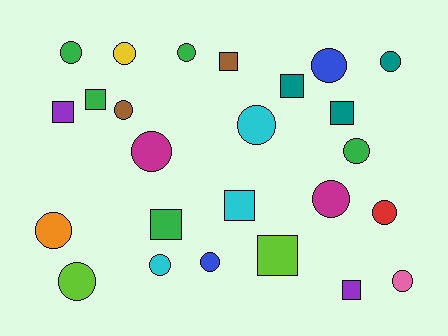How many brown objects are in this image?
There are 2 brown objects.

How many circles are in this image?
There are 16 circles.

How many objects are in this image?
There are 25 objects.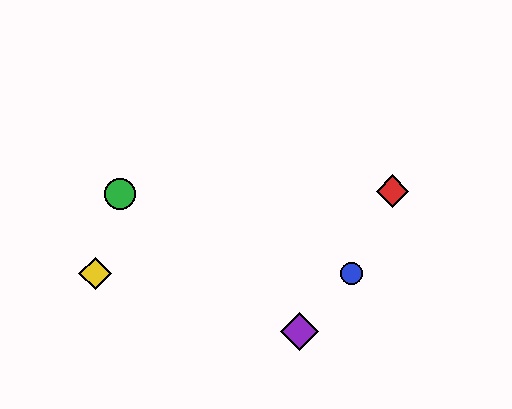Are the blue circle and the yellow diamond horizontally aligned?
Yes, both are at y≈274.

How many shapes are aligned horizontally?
2 shapes (the blue circle, the yellow diamond) are aligned horizontally.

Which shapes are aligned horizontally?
The blue circle, the yellow diamond are aligned horizontally.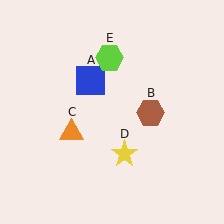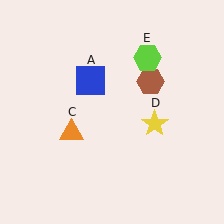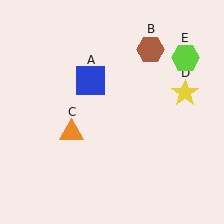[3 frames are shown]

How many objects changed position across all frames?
3 objects changed position: brown hexagon (object B), yellow star (object D), lime hexagon (object E).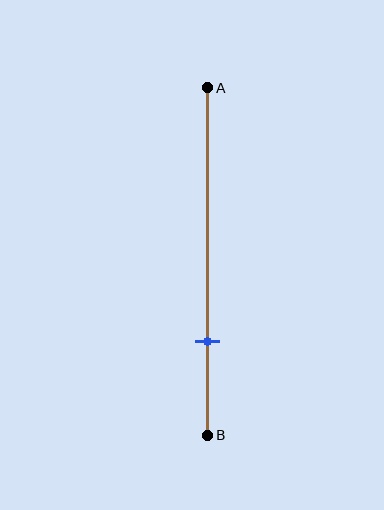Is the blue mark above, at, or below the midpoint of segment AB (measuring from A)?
The blue mark is below the midpoint of segment AB.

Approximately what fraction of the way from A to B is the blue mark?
The blue mark is approximately 75% of the way from A to B.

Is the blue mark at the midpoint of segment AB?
No, the mark is at about 75% from A, not at the 50% midpoint.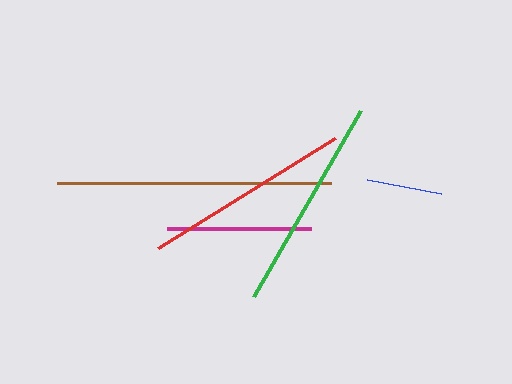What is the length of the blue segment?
The blue segment is approximately 75 pixels long.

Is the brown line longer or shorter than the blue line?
The brown line is longer than the blue line.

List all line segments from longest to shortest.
From longest to shortest: brown, green, red, magenta, blue.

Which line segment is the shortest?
The blue line is the shortest at approximately 75 pixels.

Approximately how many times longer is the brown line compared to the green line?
The brown line is approximately 1.3 times the length of the green line.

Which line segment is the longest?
The brown line is the longest at approximately 274 pixels.